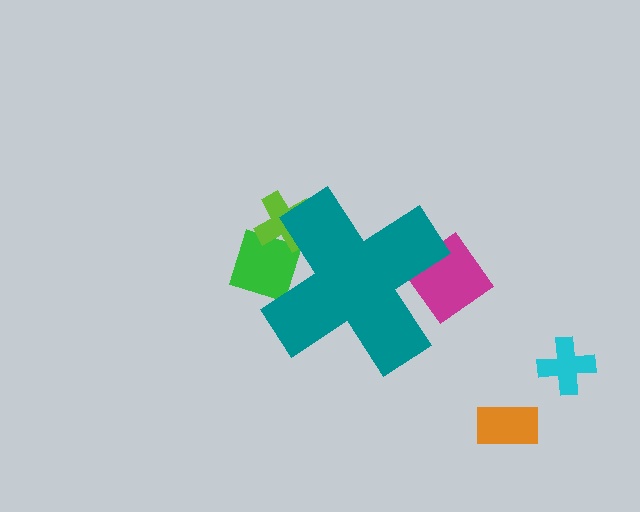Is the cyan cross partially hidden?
No, the cyan cross is fully visible.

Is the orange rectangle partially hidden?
No, the orange rectangle is fully visible.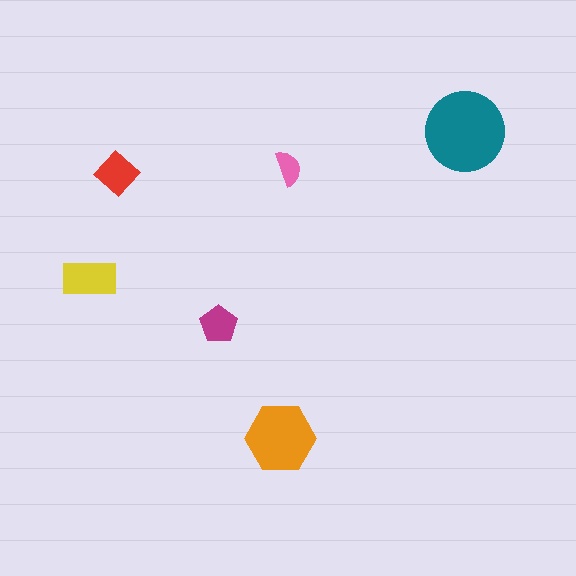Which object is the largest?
The teal circle.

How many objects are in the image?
There are 6 objects in the image.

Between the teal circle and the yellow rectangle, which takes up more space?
The teal circle.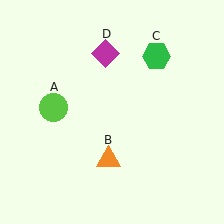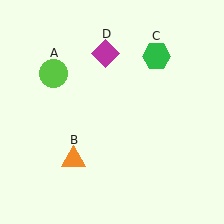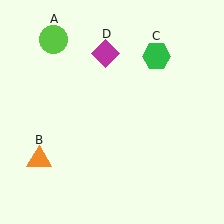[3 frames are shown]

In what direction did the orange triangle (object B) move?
The orange triangle (object B) moved left.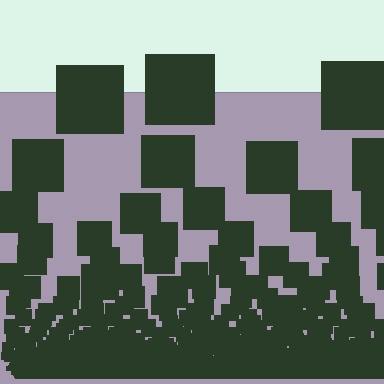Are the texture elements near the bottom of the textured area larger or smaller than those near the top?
Smaller. The gradient is inverted — elements near the bottom are smaller and denser.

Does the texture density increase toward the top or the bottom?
Density increases toward the bottom.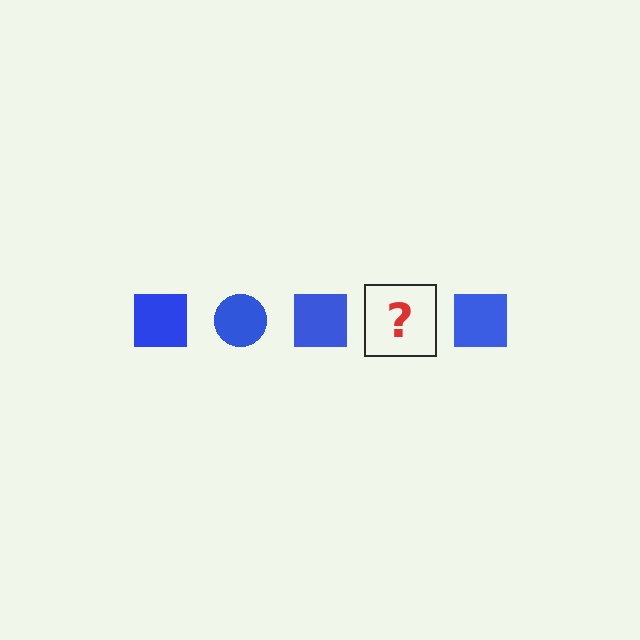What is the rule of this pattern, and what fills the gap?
The rule is that the pattern cycles through square, circle shapes in blue. The gap should be filled with a blue circle.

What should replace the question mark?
The question mark should be replaced with a blue circle.